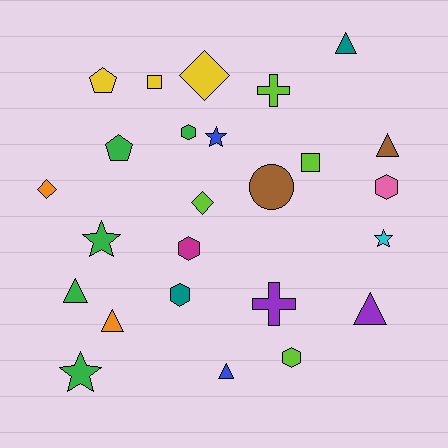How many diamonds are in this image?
There are 3 diamonds.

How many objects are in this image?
There are 25 objects.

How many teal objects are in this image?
There are 2 teal objects.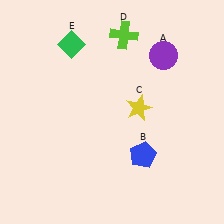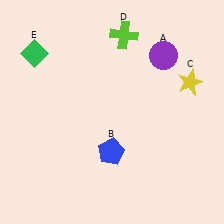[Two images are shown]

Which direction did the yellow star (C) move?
The yellow star (C) moved right.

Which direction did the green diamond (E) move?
The green diamond (E) moved left.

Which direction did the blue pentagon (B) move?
The blue pentagon (B) moved left.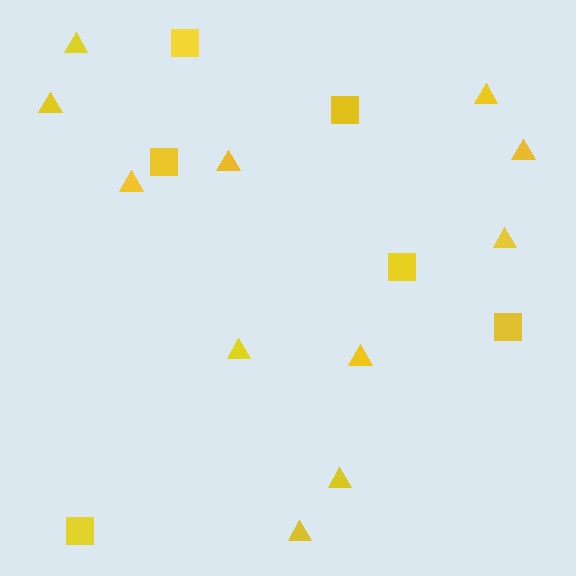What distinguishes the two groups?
There are 2 groups: one group of squares (6) and one group of triangles (11).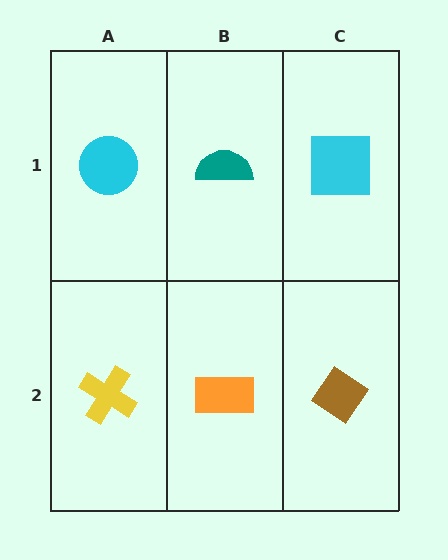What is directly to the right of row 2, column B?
A brown diamond.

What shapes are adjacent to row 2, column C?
A cyan square (row 1, column C), an orange rectangle (row 2, column B).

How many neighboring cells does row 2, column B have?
3.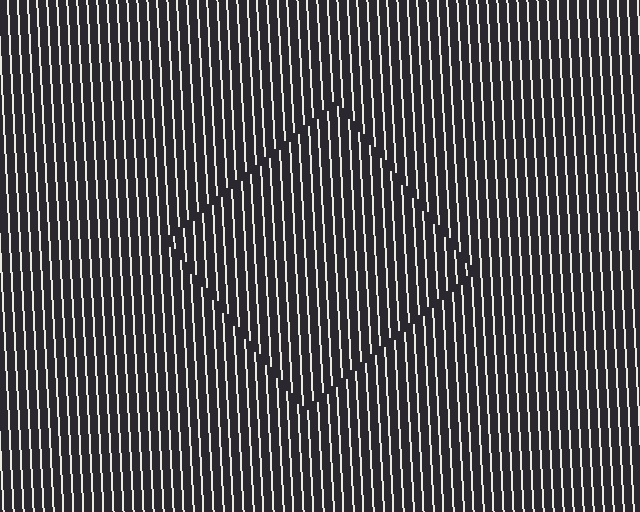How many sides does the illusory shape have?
4 sides — the line-ends trace a square.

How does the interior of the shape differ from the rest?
The interior of the shape contains the same grating, shifted by half a period — the contour is defined by the phase discontinuity where line-ends from the inner and outer gratings abut.